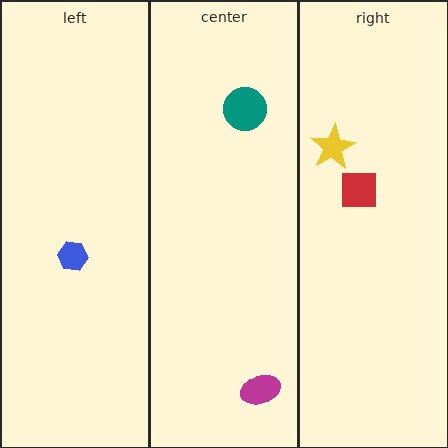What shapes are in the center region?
The teal circle, the magenta ellipse.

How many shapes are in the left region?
1.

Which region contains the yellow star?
The right region.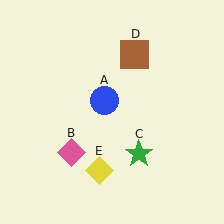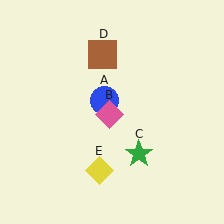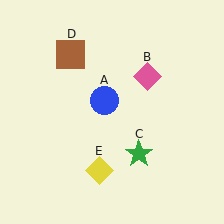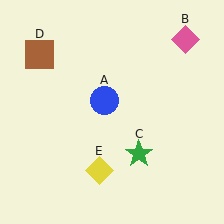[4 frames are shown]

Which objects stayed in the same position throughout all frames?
Blue circle (object A) and green star (object C) and yellow diamond (object E) remained stationary.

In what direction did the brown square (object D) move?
The brown square (object D) moved left.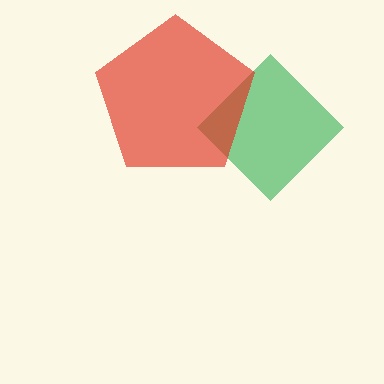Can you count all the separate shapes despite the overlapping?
Yes, there are 2 separate shapes.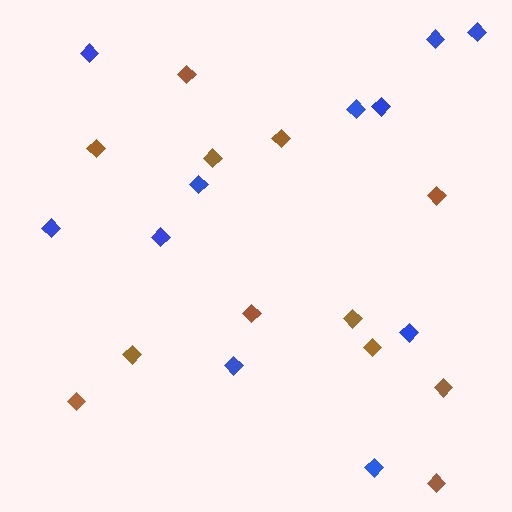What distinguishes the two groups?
There are 2 groups: one group of brown diamonds (12) and one group of blue diamonds (11).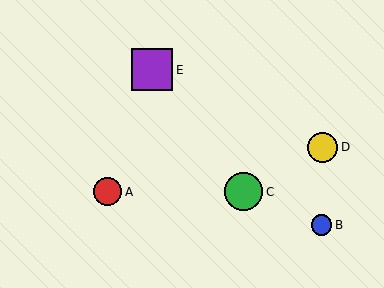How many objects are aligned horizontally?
2 objects (A, C) are aligned horizontally.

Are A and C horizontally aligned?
Yes, both are at y≈192.